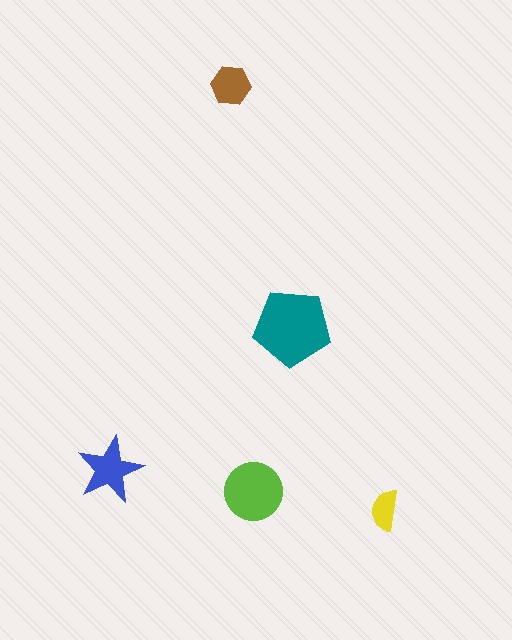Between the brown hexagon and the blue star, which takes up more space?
The blue star.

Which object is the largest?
The teal pentagon.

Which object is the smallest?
The yellow semicircle.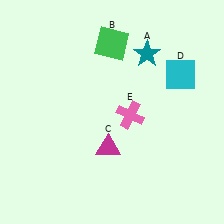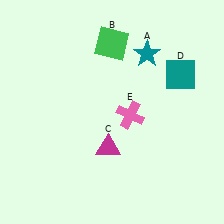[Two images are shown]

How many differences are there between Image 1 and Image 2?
There is 1 difference between the two images.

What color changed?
The square (D) changed from cyan in Image 1 to teal in Image 2.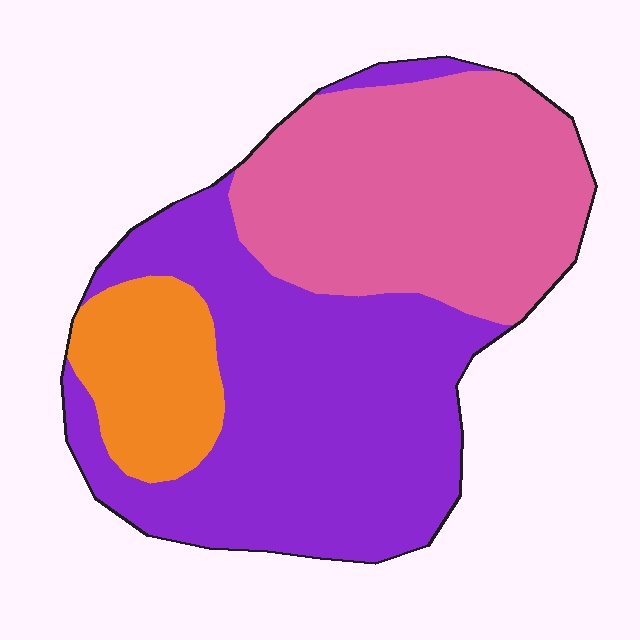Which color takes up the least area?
Orange, at roughly 15%.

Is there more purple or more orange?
Purple.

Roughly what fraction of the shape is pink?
Pink covers 38% of the shape.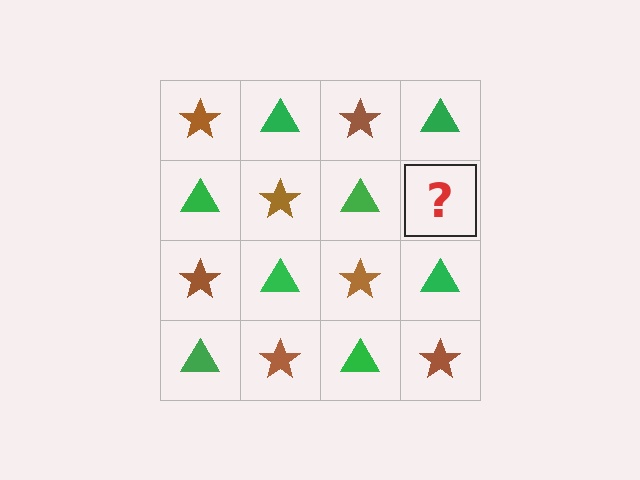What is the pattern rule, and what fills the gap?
The rule is that it alternates brown star and green triangle in a checkerboard pattern. The gap should be filled with a brown star.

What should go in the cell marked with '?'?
The missing cell should contain a brown star.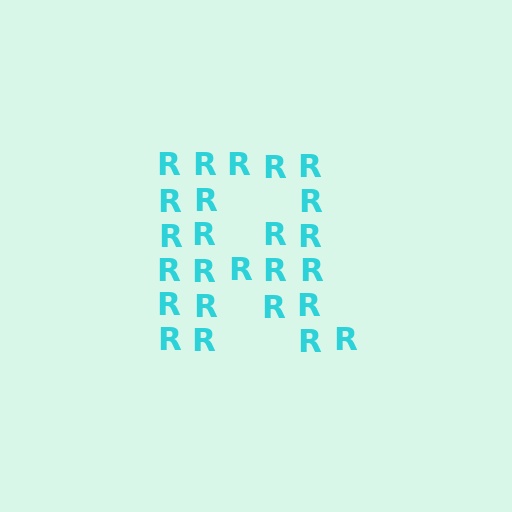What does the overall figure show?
The overall figure shows the letter R.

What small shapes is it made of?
It is made of small letter R's.